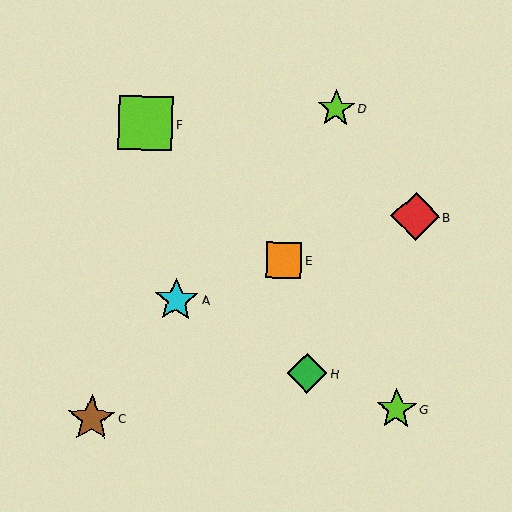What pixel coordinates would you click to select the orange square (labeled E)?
Click at (284, 260) to select the orange square E.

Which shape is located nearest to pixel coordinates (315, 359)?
The green diamond (labeled H) at (307, 373) is nearest to that location.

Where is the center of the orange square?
The center of the orange square is at (284, 260).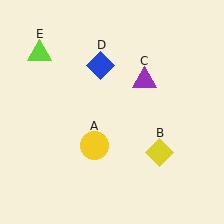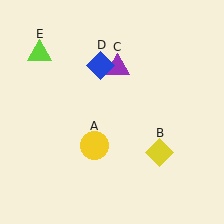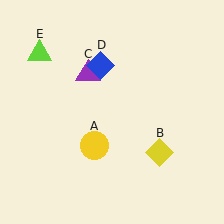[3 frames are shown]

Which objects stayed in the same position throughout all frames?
Yellow circle (object A) and yellow diamond (object B) and blue diamond (object D) and lime triangle (object E) remained stationary.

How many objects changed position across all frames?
1 object changed position: purple triangle (object C).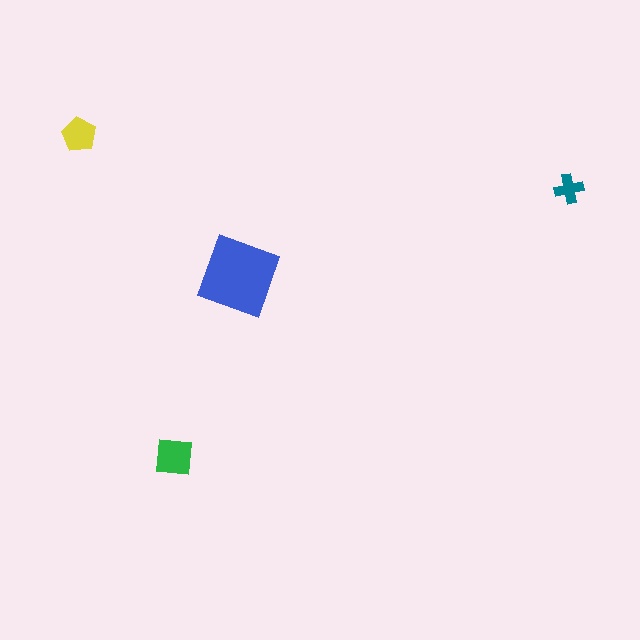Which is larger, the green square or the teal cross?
The green square.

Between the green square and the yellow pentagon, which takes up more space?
The green square.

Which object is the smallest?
The teal cross.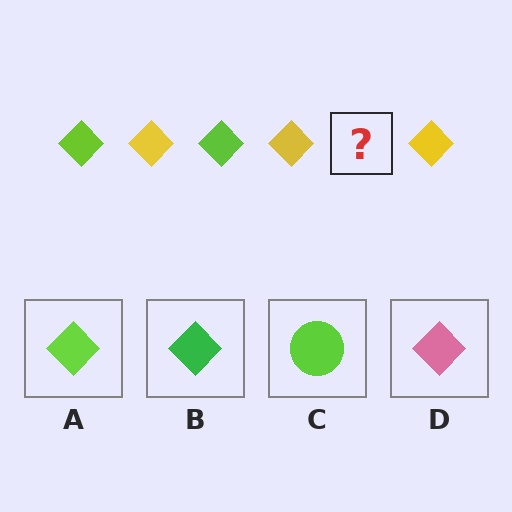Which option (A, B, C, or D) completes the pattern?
A.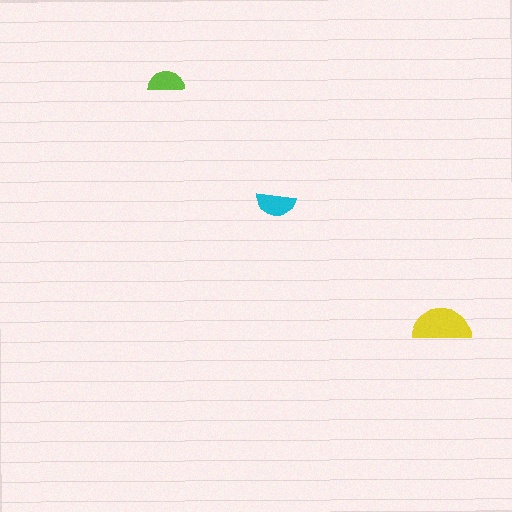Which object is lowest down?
The yellow semicircle is bottommost.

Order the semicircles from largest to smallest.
the yellow one, the cyan one, the lime one.